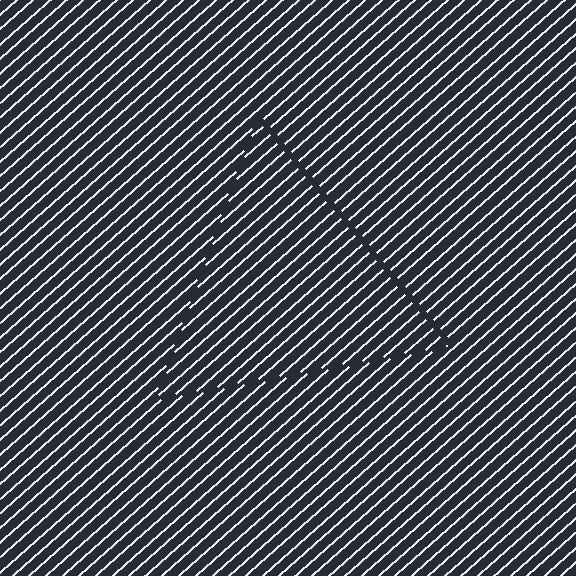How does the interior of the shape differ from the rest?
The interior of the shape contains the same grating, shifted by half a period — the contour is defined by the phase discontinuity where line-ends from the inner and outer gratings abut.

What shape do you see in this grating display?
An illusory triangle. The interior of the shape contains the same grating, shifted by half a period — the contour is defined by the phase discontinuity where line-ends from the inner and outer gratings abut.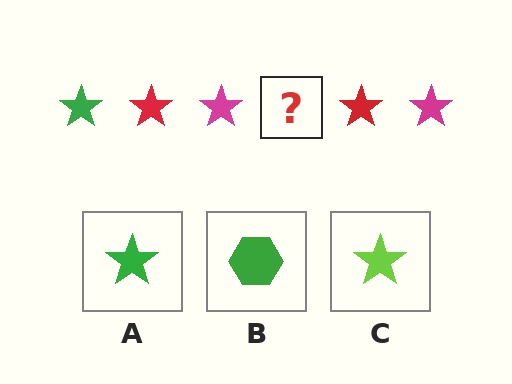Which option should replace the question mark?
Option A.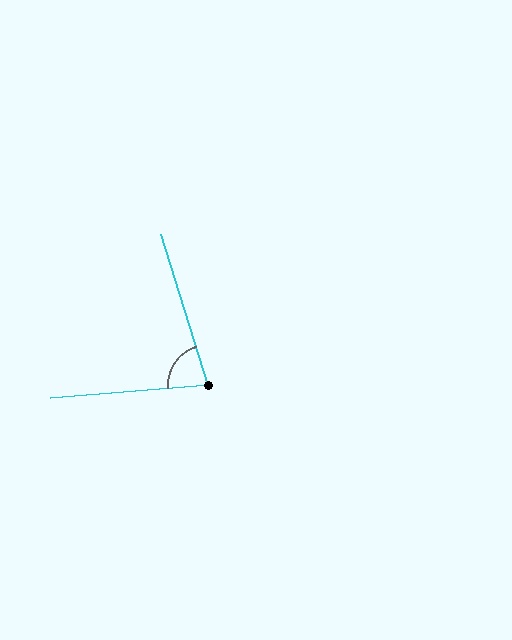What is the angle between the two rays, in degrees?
Approximately 77 degrees.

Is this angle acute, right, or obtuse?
It is acute.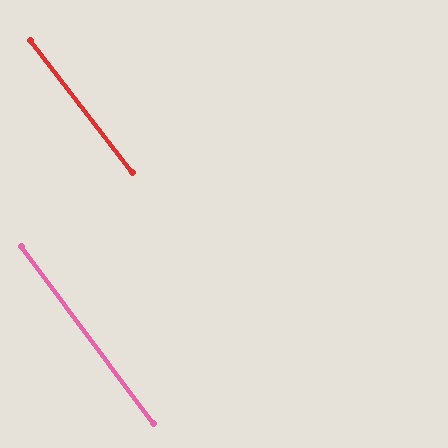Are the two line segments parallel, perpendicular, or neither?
Parallel — their directions differ by only 0.7°.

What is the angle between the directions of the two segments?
Approximately 1 degree.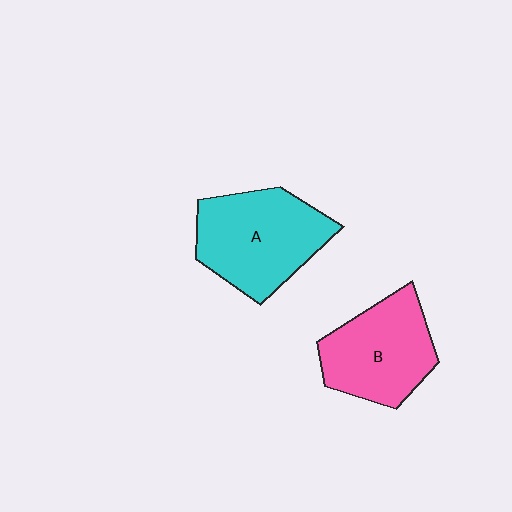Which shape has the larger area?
Shape A (cyan).